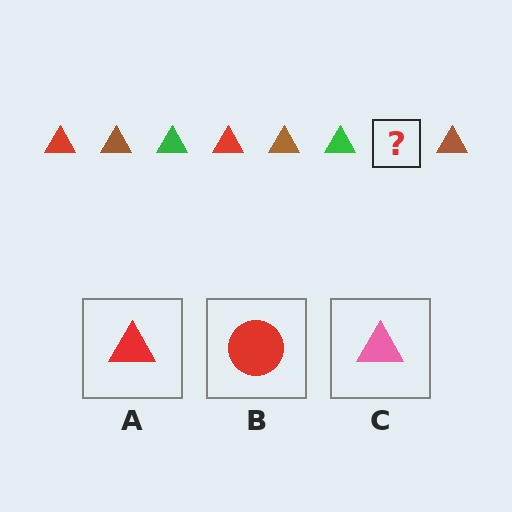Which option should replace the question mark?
Option A.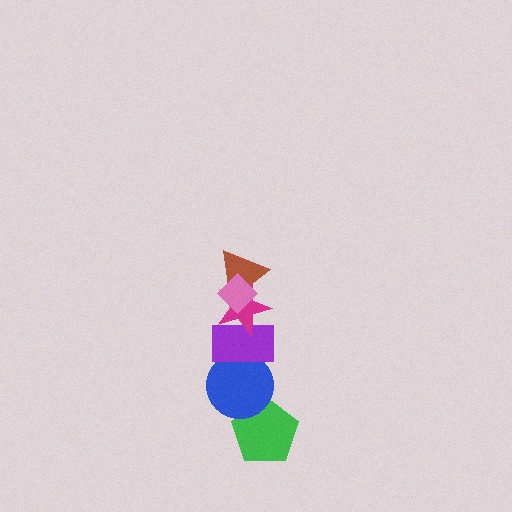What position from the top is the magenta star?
The magenta star is 3rd from the top.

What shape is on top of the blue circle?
The purple rectangle is on top of the blue circle.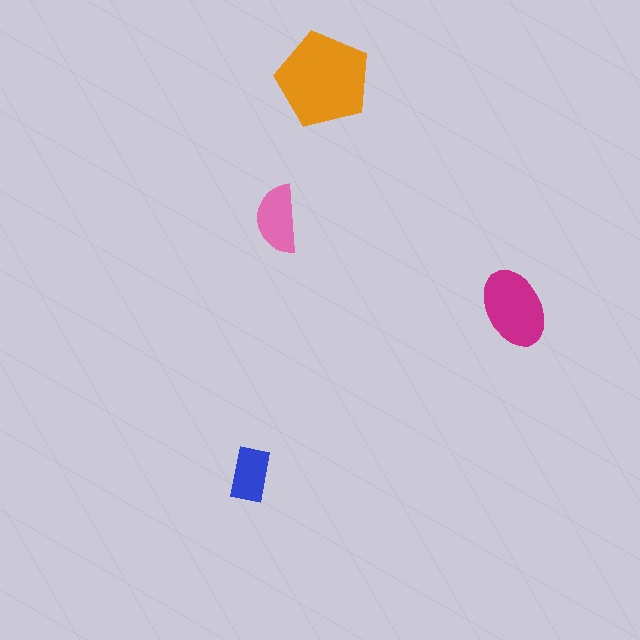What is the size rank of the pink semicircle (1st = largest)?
3rd.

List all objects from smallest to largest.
The blue rectangle, the pink semicircle, the magenta ellipse, the orange pentagon.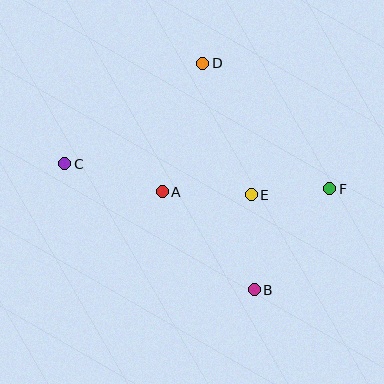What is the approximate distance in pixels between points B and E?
The distance between B and E is approximately 95 pixels.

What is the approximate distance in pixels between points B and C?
The distance between B and C is approximately 228 pixels.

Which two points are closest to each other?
Points E and F are closest to each other.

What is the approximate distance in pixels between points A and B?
The distance between A and B is approximately 134 pixels.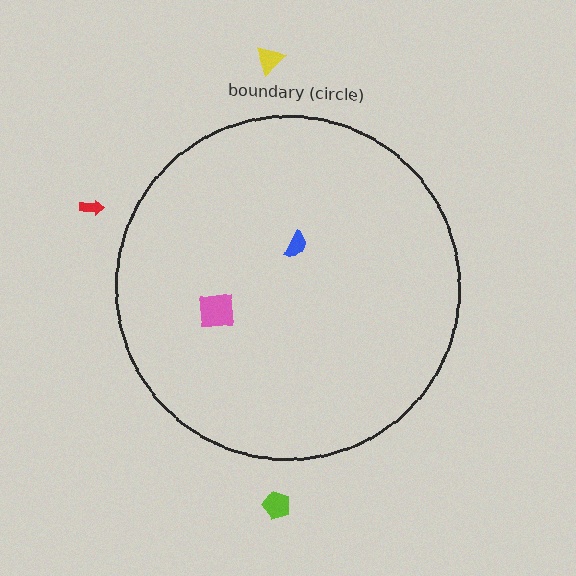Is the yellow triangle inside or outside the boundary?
Outside.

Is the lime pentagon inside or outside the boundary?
Outside.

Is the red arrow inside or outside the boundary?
Outside.